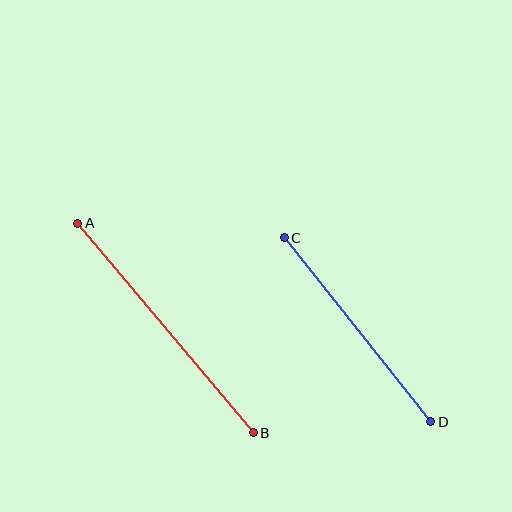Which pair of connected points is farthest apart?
Points A and B are farthest apart.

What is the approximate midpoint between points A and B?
The midpoint is at approximately (166, 328) pixels.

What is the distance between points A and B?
The distance is approximately 273 pixels.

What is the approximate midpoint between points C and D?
The midpoint is at approximately (357, 330) pixels.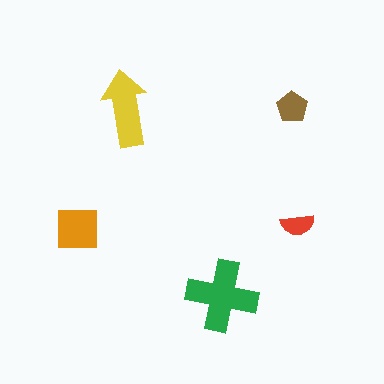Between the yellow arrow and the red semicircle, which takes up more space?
The yellow arrow.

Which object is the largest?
The green cross.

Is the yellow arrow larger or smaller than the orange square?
Larger.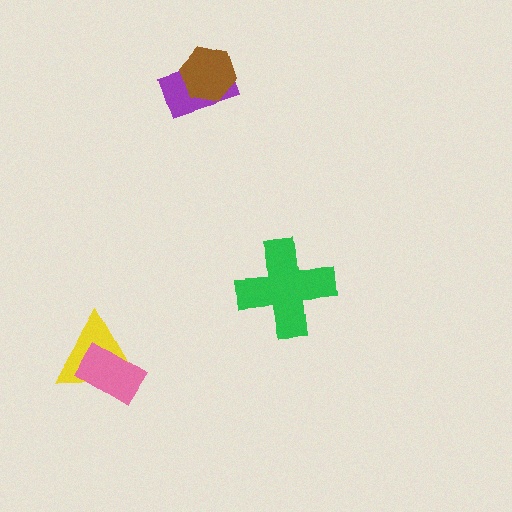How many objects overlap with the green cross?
0 objects overlap with the green cross.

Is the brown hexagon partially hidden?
No, no other shape covers it.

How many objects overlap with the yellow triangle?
1 object overlaps with the yellow triangle.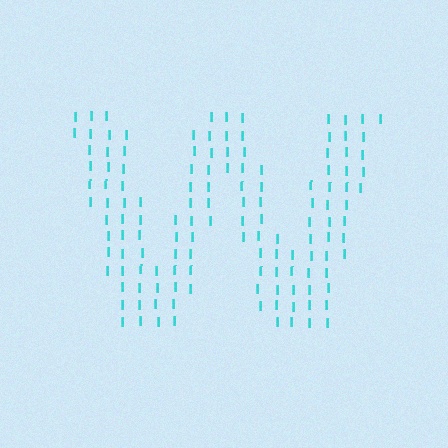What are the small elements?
The small elements are letter I's.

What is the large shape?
The large shape is the letter W.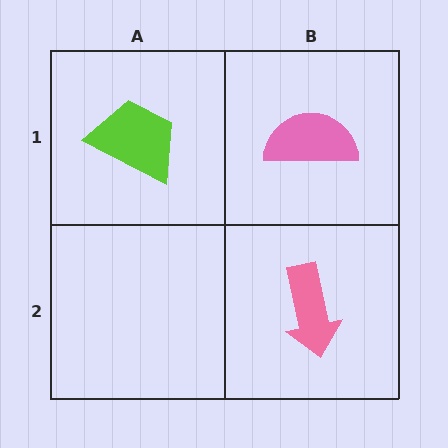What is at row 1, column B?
A pink semicircle.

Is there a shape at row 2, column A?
No, that cell is empty.